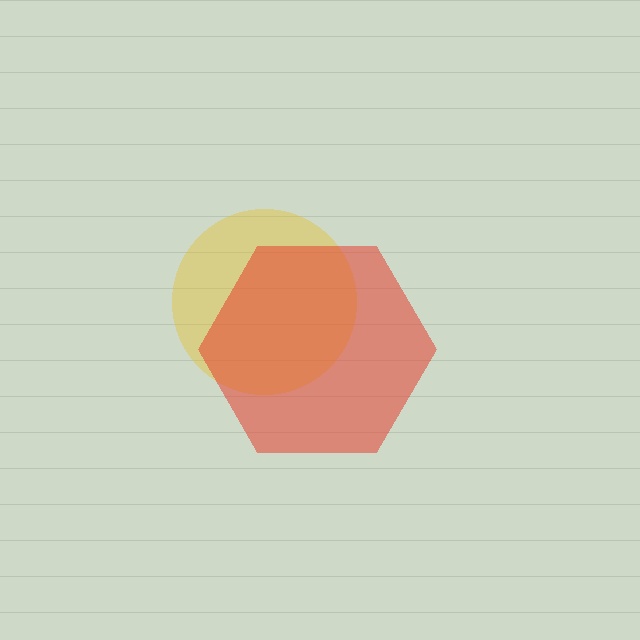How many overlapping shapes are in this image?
There are 2 overlapping shapes in the image.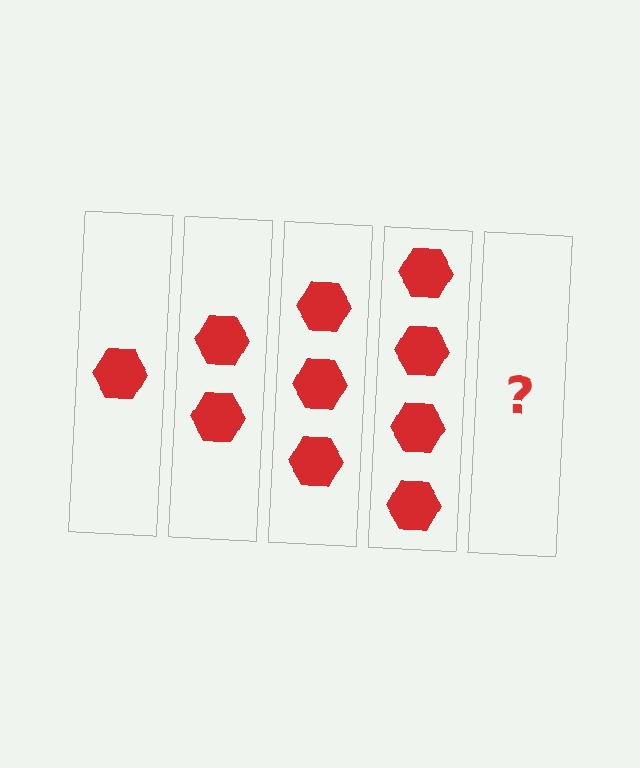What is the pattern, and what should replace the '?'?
The pattern is that each step adds one more hexagon. The '?' should be 5 hexagons.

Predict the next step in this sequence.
The next step is 5 hexagons.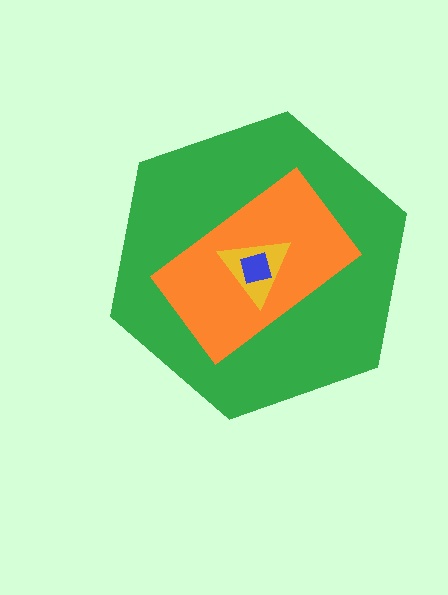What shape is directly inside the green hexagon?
The orange rectangle.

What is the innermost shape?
The blue square.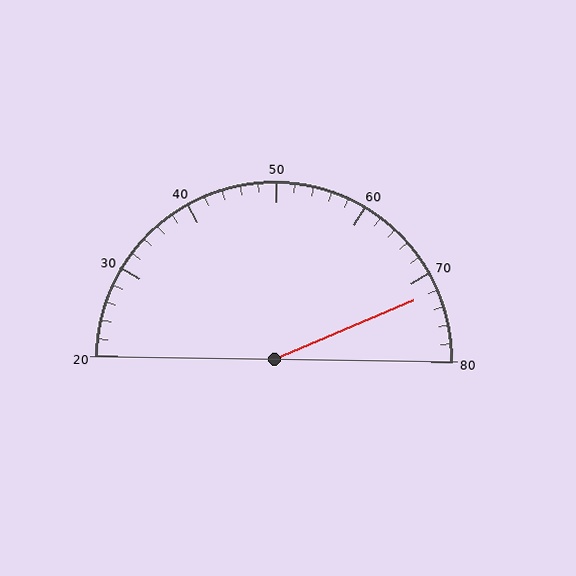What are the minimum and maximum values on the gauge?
The gauge ranges from 20 to 80.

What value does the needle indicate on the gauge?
The needle indicates approximately 72.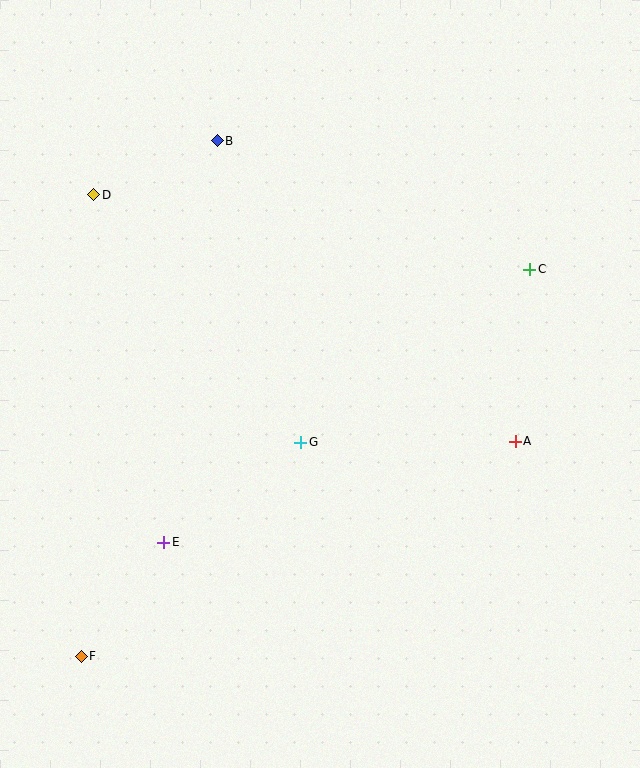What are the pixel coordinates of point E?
Point E is at (164, 542).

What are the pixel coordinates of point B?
Point B is at (217, 141).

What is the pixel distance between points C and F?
The distance between C and F is 592 pixels.